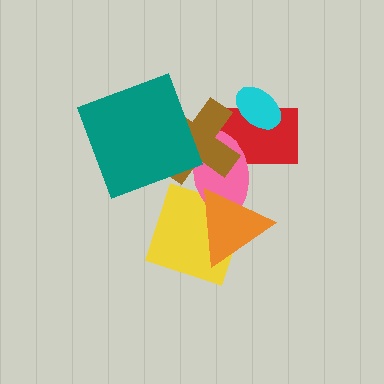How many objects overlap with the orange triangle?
2 objects overlap with the orange triangle.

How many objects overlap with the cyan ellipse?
1 object overlaps with the cyan ellipse.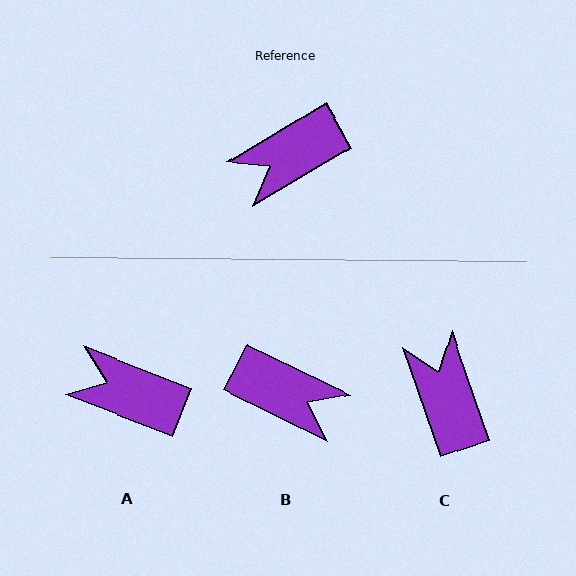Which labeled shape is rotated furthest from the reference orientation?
B, about 123 degrees away.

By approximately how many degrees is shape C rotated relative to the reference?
Approximately 102 degrees clockwise.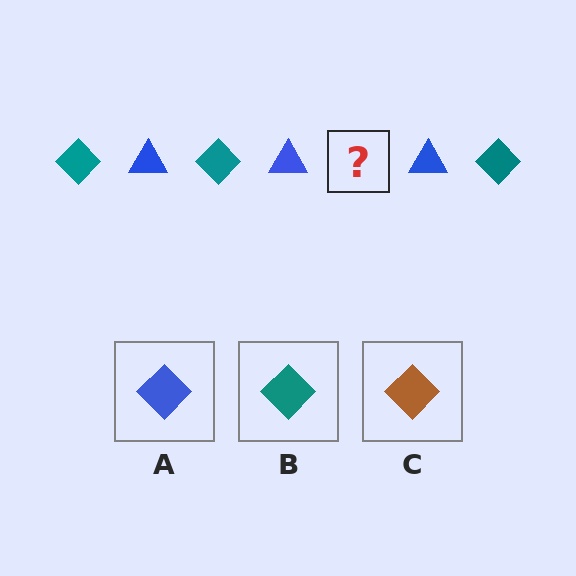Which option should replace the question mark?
Option B.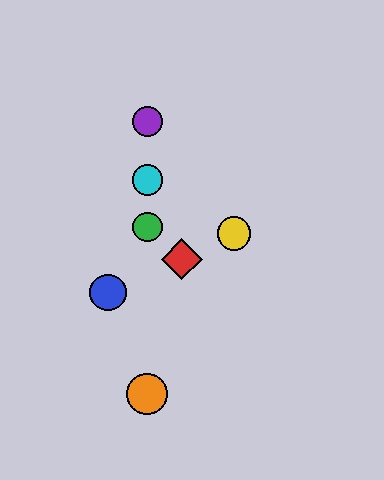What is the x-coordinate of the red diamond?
The red diamond is at x≈182.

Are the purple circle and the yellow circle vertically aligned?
No, the purple circle is at x≈147 and the yellow circle is at x≈234.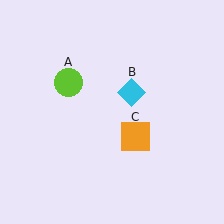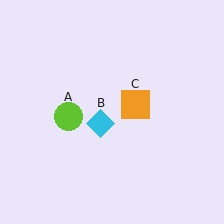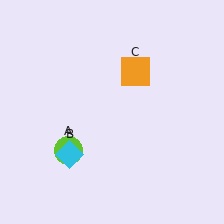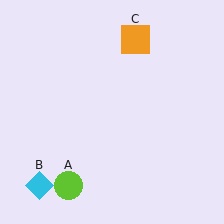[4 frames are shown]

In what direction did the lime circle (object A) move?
The lime circle (object A) moved down.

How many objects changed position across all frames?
3 objects changed position: lime circle (object A), cyan diamond (object B), orange square (object C).